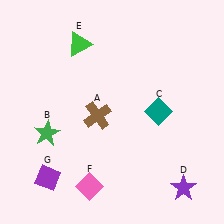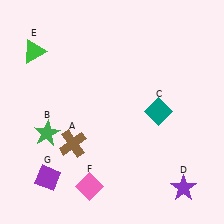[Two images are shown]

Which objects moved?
The objects that moved are: the brown cross (A), the green triangle (E).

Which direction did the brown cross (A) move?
The brown cross (A) moved down.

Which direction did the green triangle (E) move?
The green triangle (E) moved left.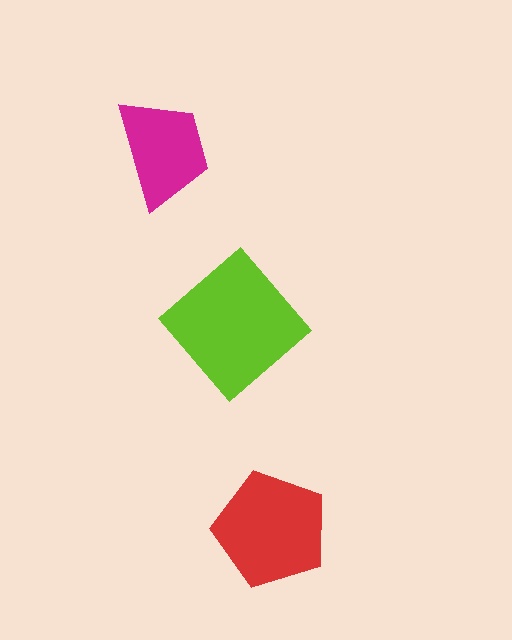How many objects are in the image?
There are 3 objects in the image.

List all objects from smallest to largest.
The magenta trapezoid, the red pentagon, the lime diamond.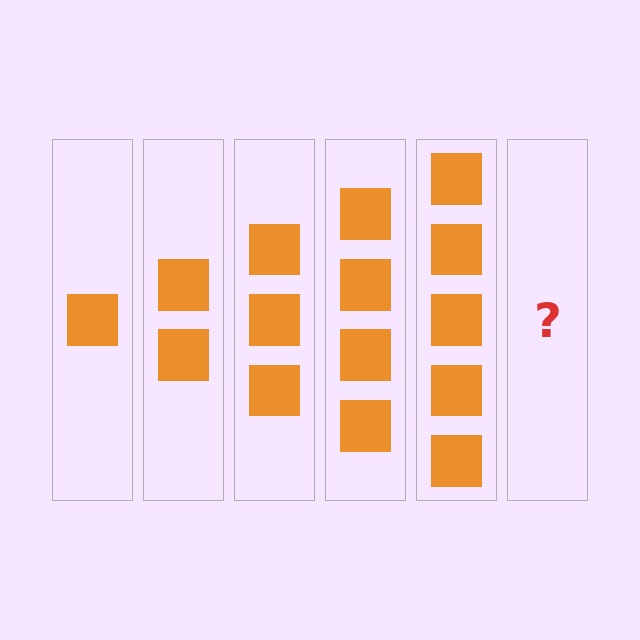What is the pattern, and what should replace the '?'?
The pattern is that each step adds one more square. The '?' should be 6 squares.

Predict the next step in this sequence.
The next step is 6 squares.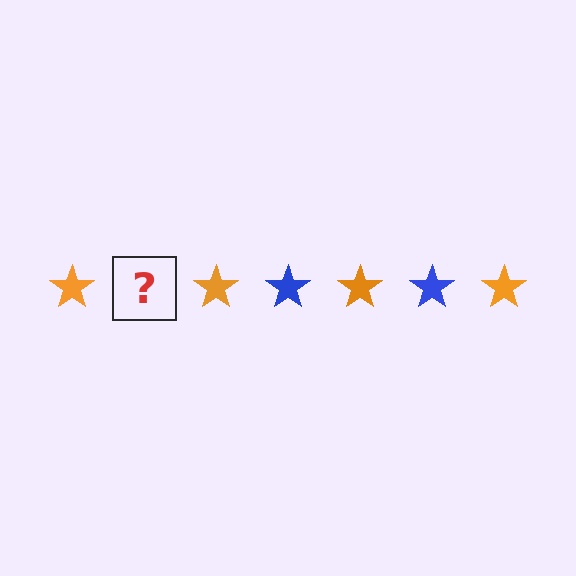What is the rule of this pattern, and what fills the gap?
The rule is that the pattern cycles through orange, blue stars. The gap should be filled with a blue star.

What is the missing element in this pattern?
The missing element is a blue star.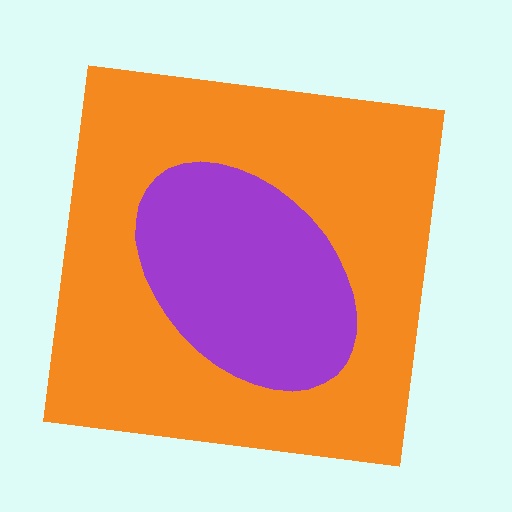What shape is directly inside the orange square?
The purple ellipse.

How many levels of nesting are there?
2.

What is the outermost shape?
The orange square.